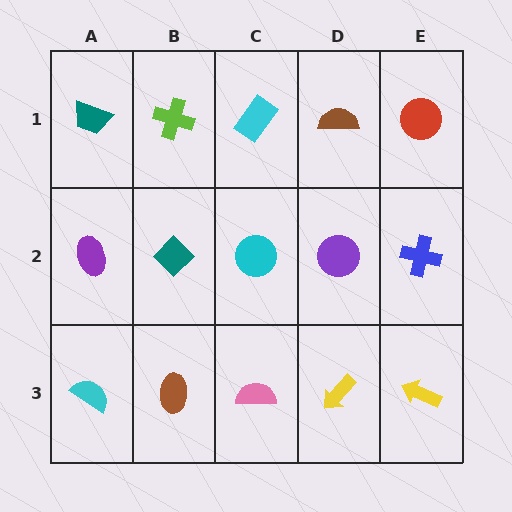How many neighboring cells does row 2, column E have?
3.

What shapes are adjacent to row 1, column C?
A cyan circle (row 2, column C), a lime cross (row 1, column B), a brown semicircle (row 1, column D).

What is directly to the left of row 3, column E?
A yellow arrow.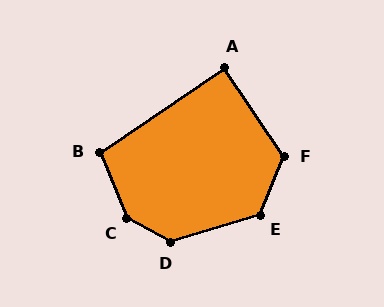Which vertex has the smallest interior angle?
A, at approximately 89 degrees.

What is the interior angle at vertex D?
Approximately 134 degrees (obtuse).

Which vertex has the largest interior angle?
C, at approximately 141 degrees.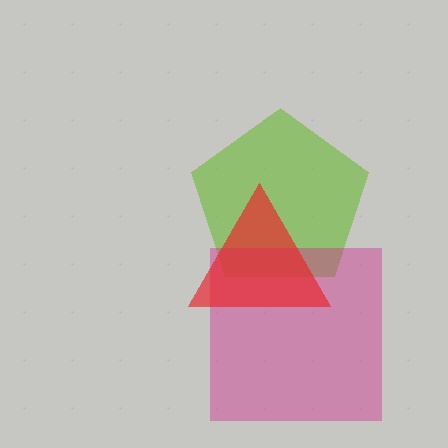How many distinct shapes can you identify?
There are 3 distinct shapes: a lime pentagon, a magenta square, a red triangle.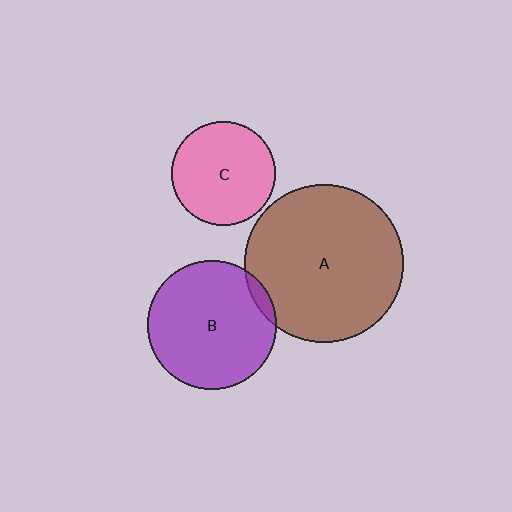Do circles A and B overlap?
Yes.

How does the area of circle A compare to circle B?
Approximately 1.5 times.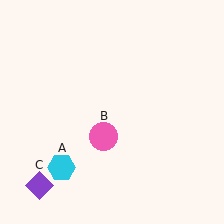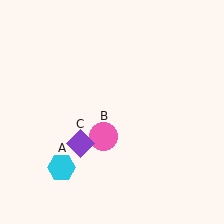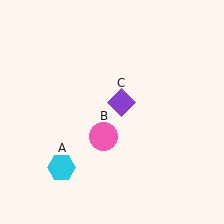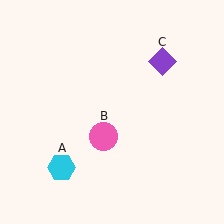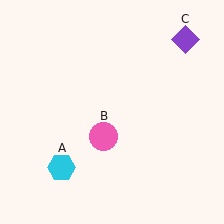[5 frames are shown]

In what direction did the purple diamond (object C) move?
The purple diamond (object C) moved up and to the right.